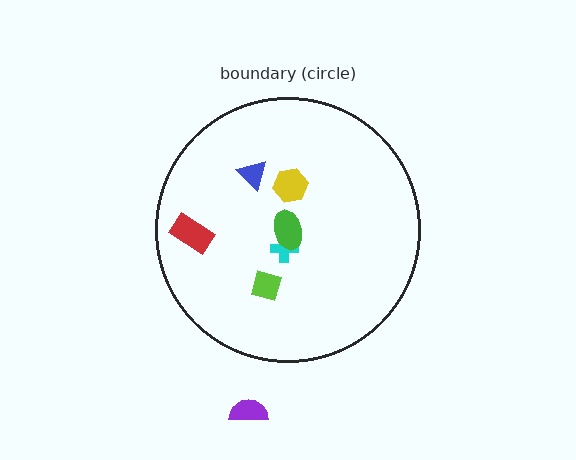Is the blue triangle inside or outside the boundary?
Inside.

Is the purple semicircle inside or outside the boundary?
Outside.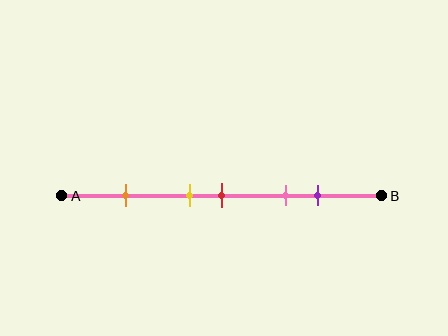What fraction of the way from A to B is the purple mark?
The purple mark is approximately 80% (0.8) of the way from A to B.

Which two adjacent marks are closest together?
The yellow and red marks are the closest adjacent pair.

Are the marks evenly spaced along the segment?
No, the marks are not evenly spaced.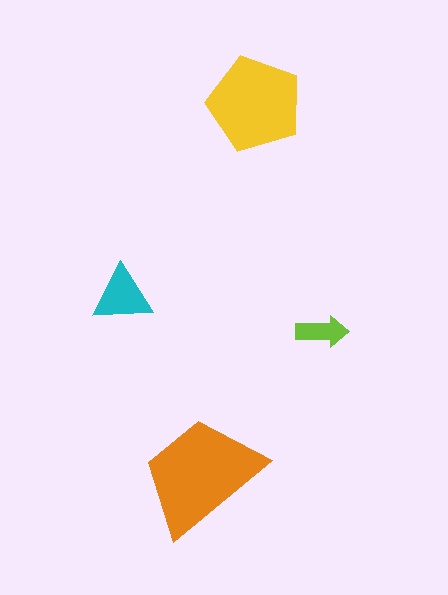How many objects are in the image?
There are 4 objects in the image.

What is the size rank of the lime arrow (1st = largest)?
4th.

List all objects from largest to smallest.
The orange trapezoid, the yellow pentagon, the cyan triangle, the lime arrow.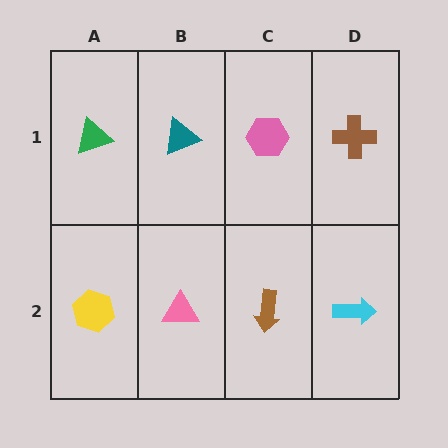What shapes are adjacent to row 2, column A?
A green triangle (row 1, column A), a pink triangle (row 2, column B).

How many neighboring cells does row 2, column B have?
3.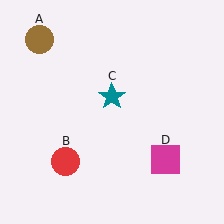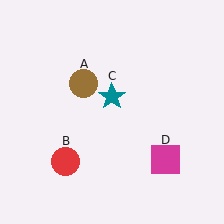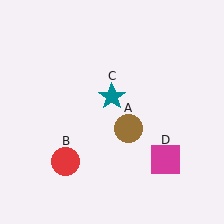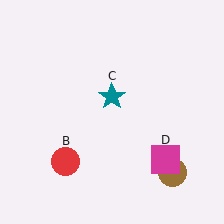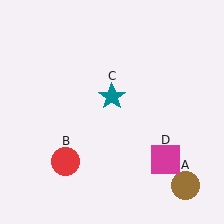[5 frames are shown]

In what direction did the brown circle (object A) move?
The brown circle (object A) moved down and to the right.